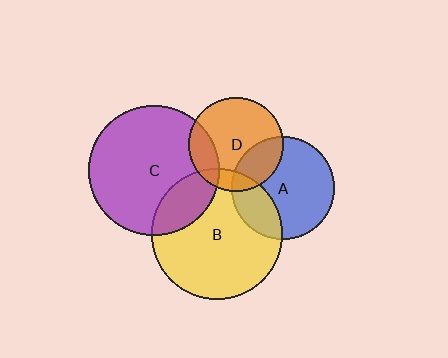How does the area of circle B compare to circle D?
Approximately 1.9 times.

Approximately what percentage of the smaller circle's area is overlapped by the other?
Approximately 20%.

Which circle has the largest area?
Circle B (yellow).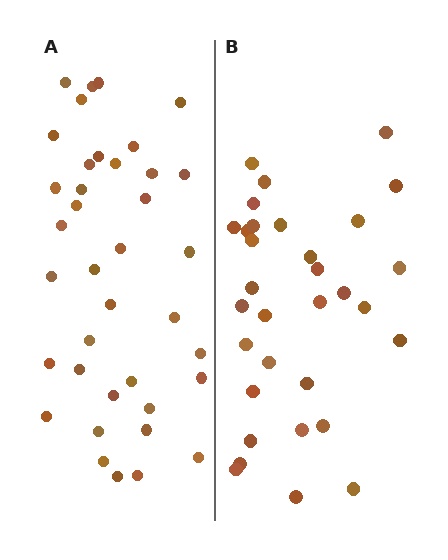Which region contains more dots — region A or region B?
Region A (the left region) has more dots.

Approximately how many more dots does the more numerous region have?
Region A has about 6 more dots than region B.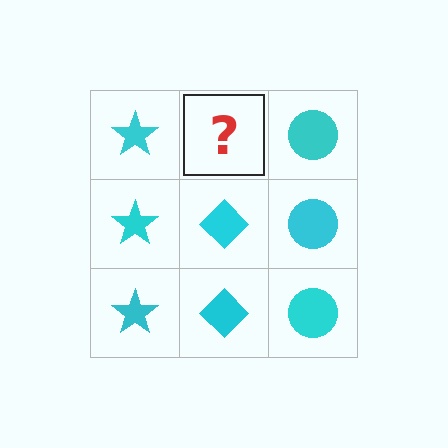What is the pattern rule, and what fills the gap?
The rule is that each column has a consistent shape. The gap should be filled with a cyan diamond.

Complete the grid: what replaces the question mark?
The question mark should be replaced with a cyan diamond.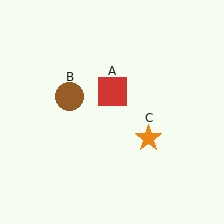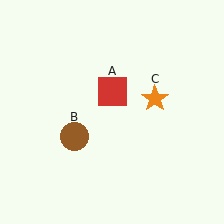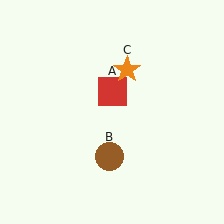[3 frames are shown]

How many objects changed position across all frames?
2 objects changed position: brown circle (object B), orange star (object C).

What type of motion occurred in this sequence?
The brown circle (object B), orange star (object C) rotated counterclockwise around the center of the scene.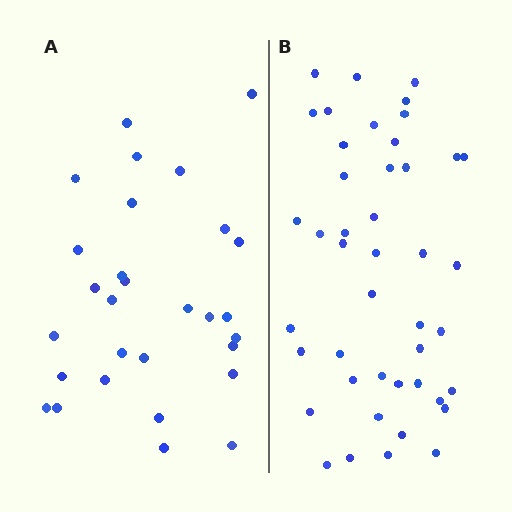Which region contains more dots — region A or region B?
Region B (the right region) has more dots.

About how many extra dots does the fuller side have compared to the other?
Region B has approximately 15 more dots than region A.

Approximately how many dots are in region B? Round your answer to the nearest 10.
About 40 dots. (The exact count is 44, which rounds to 40.)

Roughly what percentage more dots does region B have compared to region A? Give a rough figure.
About 50% more.